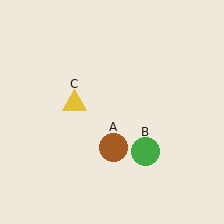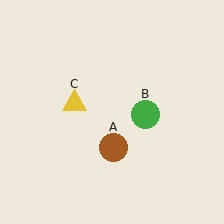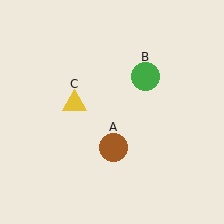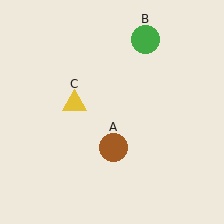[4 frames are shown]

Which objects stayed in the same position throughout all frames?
Brown circle (object A) and yellow triangle (object C) remained stationary.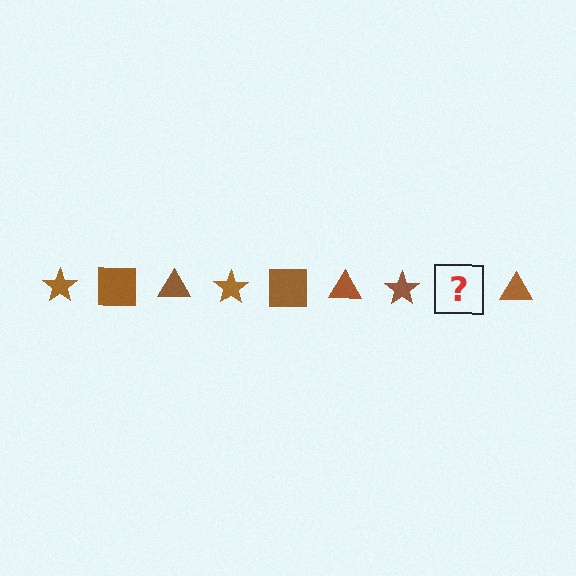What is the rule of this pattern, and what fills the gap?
The rule is that the pattern cycles through star, square, triangle shapes in brown. The gap should be filled with a brown square.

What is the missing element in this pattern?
The missing element is a brown square.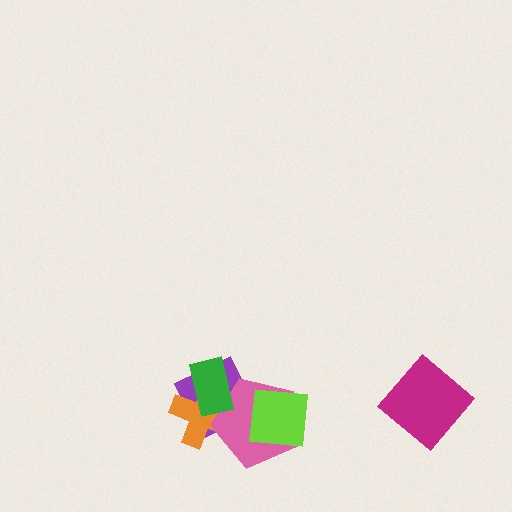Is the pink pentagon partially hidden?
Yes, it is partially covered by another shape.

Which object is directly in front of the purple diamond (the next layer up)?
The orange cross is directly in front of the purple diamond.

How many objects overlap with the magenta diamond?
0 objects overlap with the magenta diamond.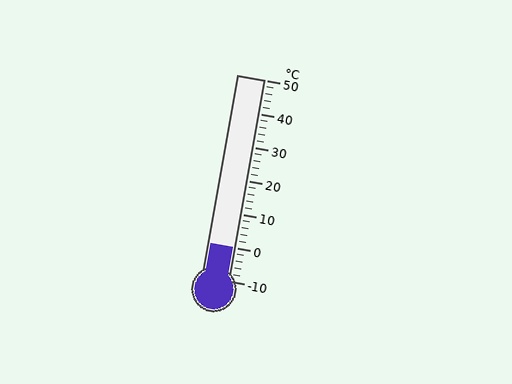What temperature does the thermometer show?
The thermometer shows approximately 0°C.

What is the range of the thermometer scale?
The thermometer scale ranges from -10°C to 50°C.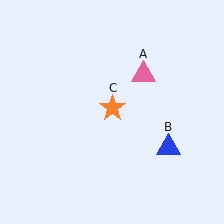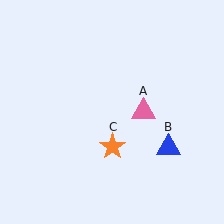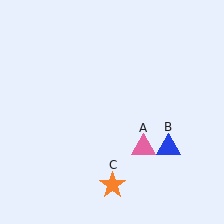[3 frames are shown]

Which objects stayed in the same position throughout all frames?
Blue triangle (object B) remained stationary.